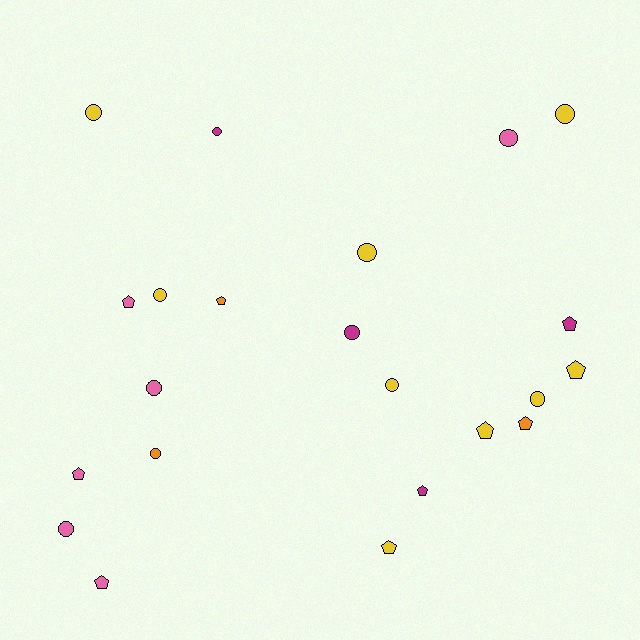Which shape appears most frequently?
Circle, with 12 objects.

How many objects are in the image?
There are 22 objects.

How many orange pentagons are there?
There are 2 orange pentagons.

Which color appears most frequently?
Yellow, with 9 objects.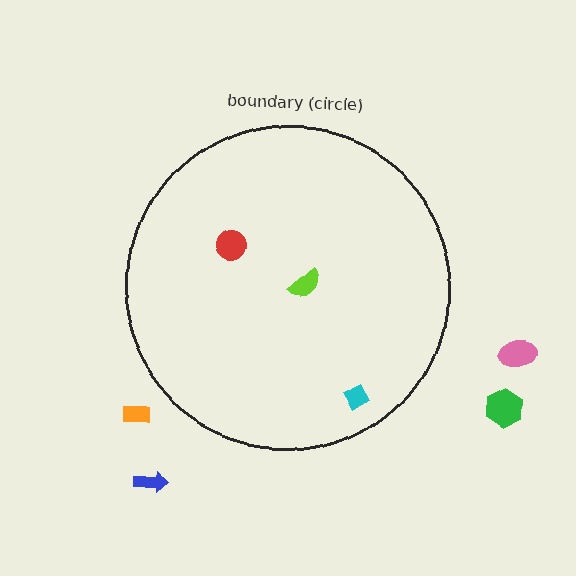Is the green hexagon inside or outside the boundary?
Outside.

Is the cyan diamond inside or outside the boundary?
Inside.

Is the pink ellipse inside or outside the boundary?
Outside.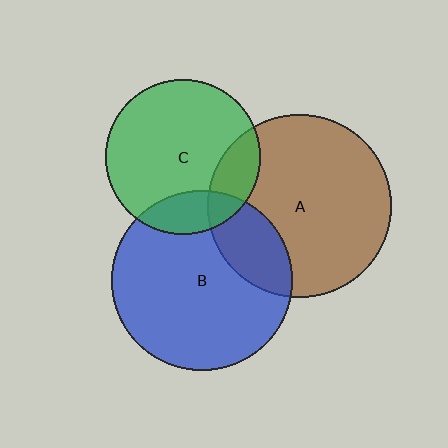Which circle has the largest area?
Circle A (brown).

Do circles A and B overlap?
Yes.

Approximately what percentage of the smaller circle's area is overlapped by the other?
Approximately 20%.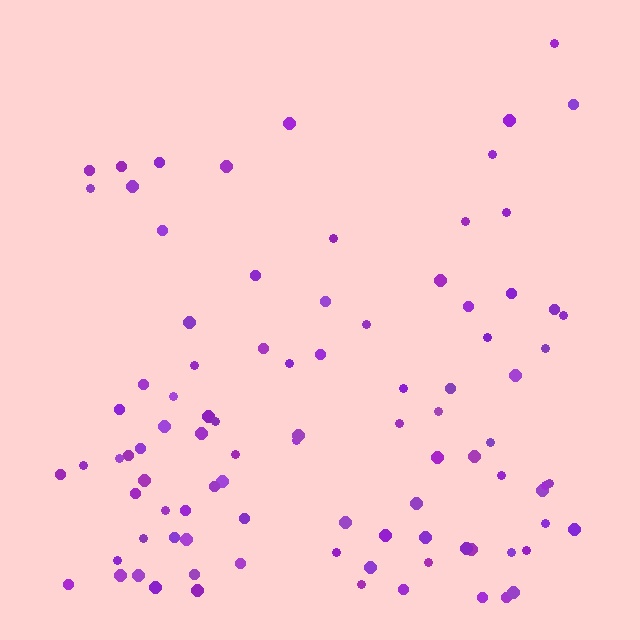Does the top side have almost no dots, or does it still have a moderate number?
Still a moderate number, just noticeably fewer than the bottom.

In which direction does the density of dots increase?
From top to bottom, with the bottom side densest.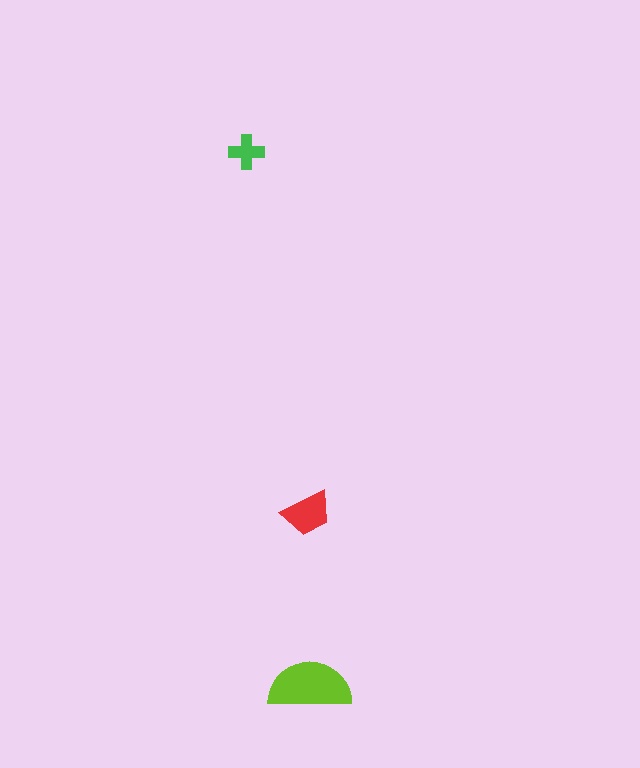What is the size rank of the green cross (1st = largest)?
3rd.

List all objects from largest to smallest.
The lime semicircle, the red trapezoid, the green cross.